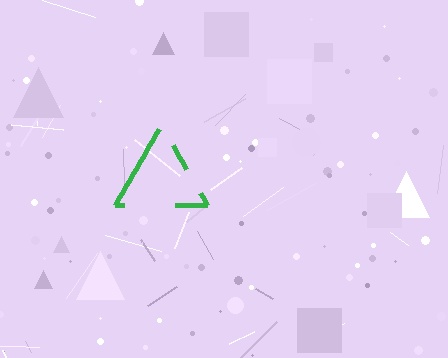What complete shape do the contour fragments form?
The contour fragments form a triangle.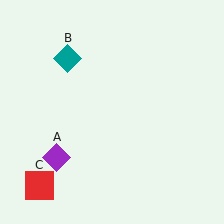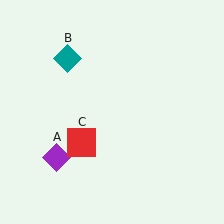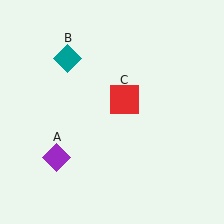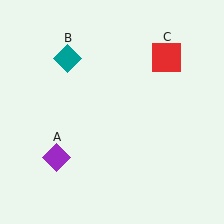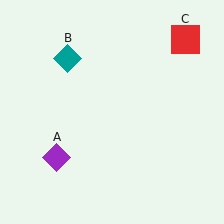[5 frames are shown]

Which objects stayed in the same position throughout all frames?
Purple diamond (object A) and teal diamond (object B) remained stationary.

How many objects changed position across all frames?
1 object changed position: red square (object C).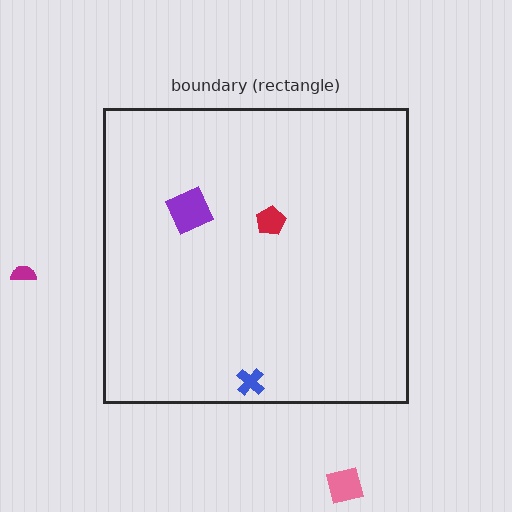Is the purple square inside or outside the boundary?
Inside.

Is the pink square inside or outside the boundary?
Outside.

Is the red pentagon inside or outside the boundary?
Inside.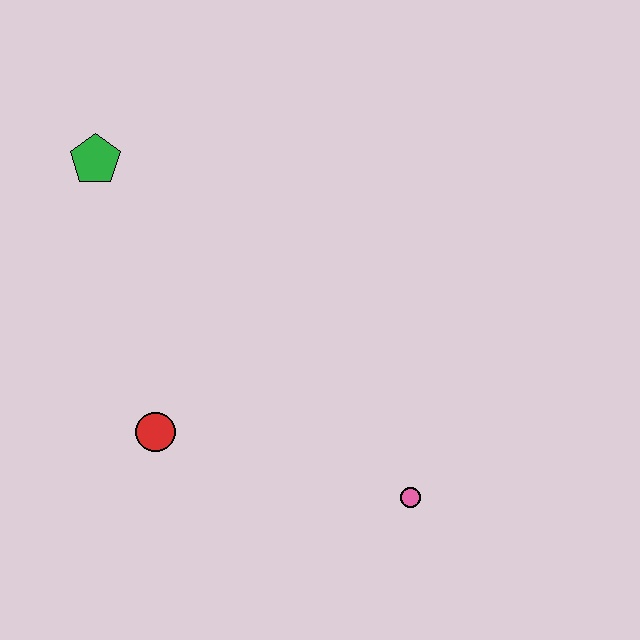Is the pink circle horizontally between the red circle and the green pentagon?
No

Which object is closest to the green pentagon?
The red circle is closest to the green pentagon.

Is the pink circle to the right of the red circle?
Yes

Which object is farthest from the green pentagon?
The pink circle is farthest from the green pentagon.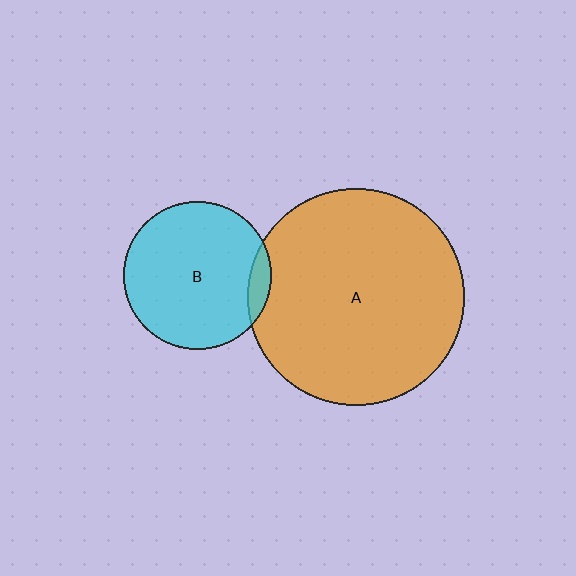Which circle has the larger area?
Circle A (orange).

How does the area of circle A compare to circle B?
Approximately 2.2 times.